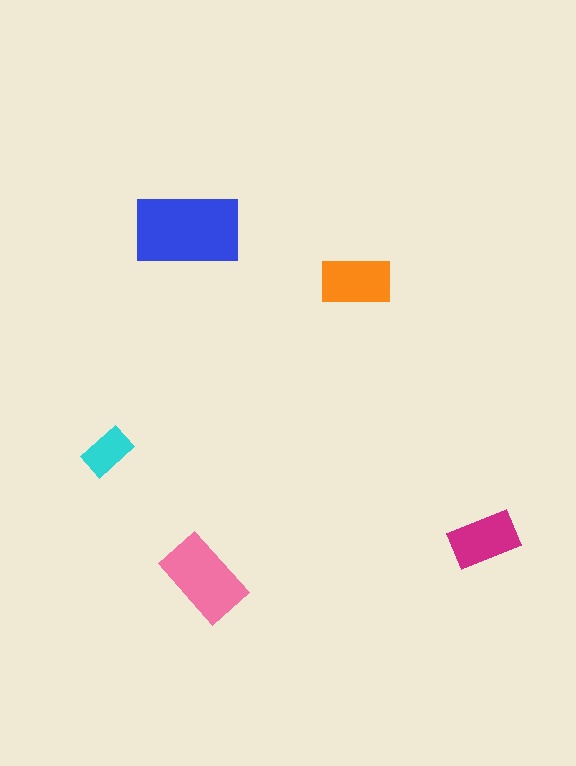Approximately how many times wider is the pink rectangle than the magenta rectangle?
About 1.5 times wider.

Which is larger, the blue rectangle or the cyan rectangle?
The blue one.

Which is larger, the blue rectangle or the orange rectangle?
The blue one.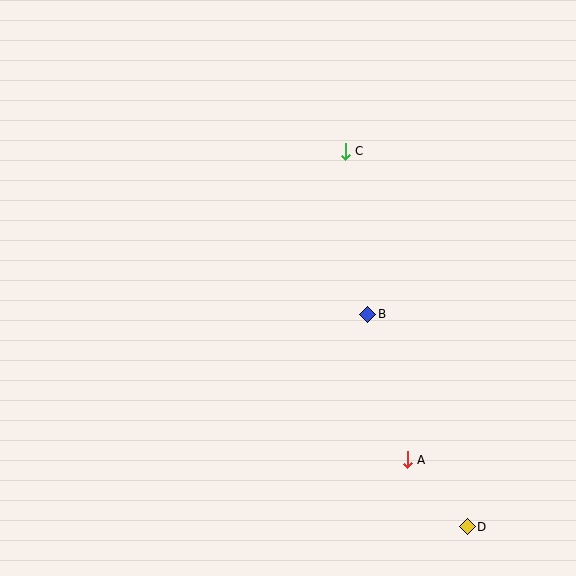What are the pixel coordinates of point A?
Point A is at (407, 460).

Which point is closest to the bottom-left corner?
Point A is closest to the bottom-left corner.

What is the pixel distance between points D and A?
The distance between D and A is 90 pixels.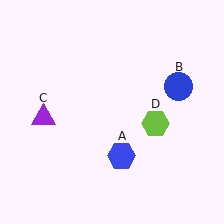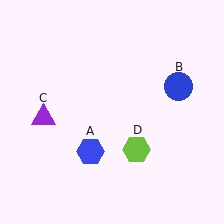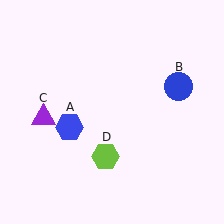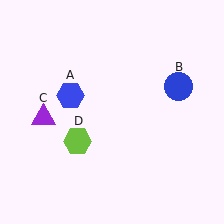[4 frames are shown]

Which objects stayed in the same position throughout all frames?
Blue circle (object B) and purple triangle (object C) remained stationary.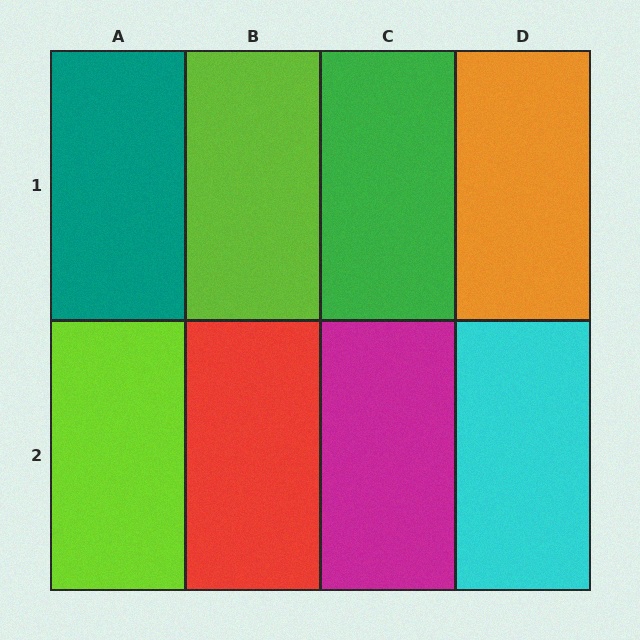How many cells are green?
1 cell is green.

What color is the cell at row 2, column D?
Cyan.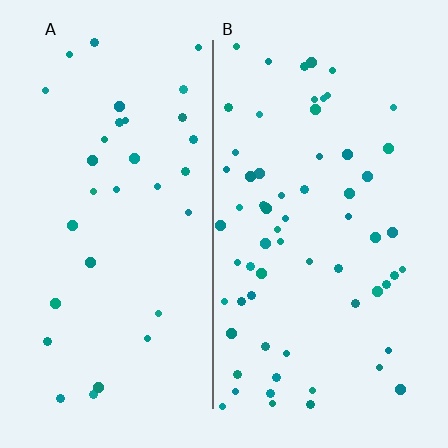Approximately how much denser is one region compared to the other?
Approximately 2.0× — region B over region A.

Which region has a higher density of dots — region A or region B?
B (the right).